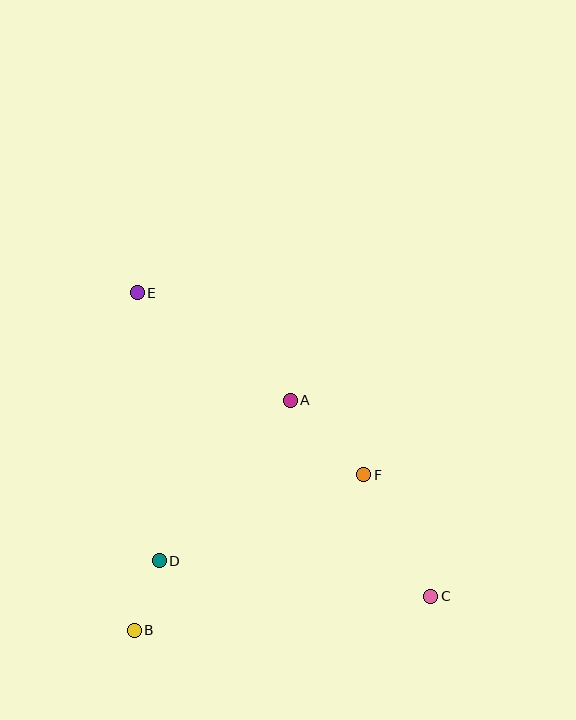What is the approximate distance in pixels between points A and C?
The distance between A and C is approximately 241 pixels.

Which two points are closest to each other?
Points B and D are closest to each other.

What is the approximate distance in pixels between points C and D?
The distance between C and D is approximately 274 pixels.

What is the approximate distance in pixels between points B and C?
The distance between B and C is approximately 299 pixels.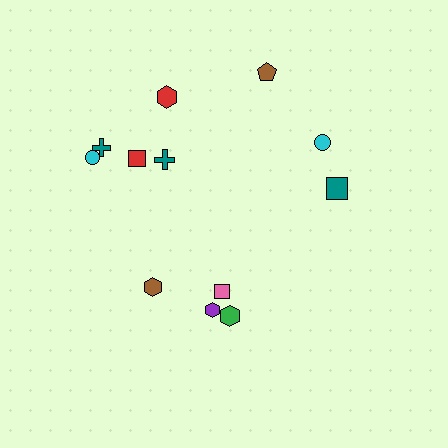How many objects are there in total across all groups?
There are 12 objects.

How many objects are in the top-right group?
There are 3 objects.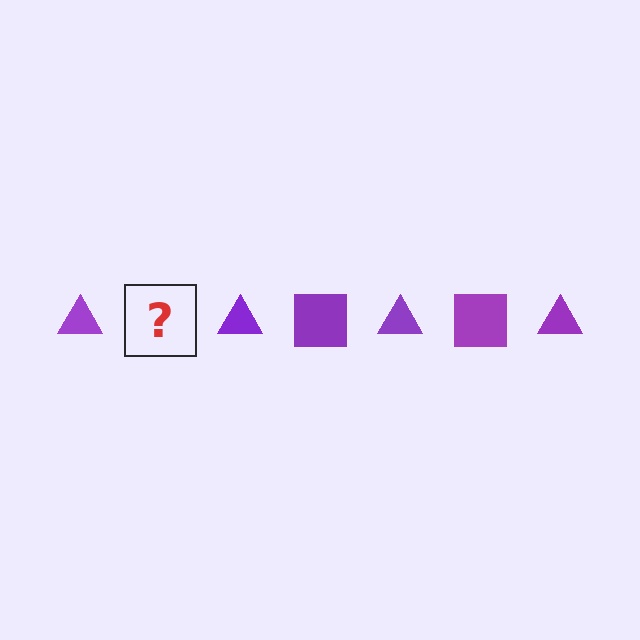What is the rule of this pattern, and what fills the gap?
The rule is that the pattern cycles through triangle, square shapes in purple. The gap should be filled with a purple square.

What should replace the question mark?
The question mark should be replaced with a purple square.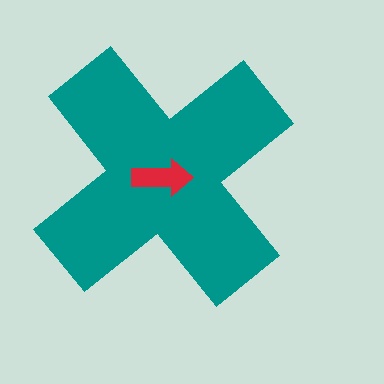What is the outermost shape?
The teal cross.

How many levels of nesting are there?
2.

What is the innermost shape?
The red arrow.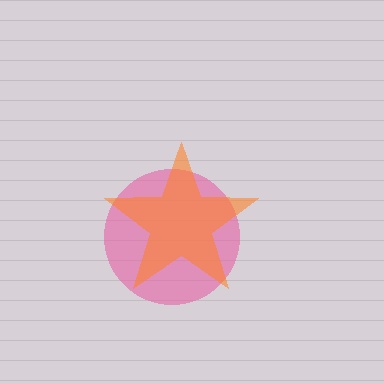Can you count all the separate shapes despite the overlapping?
Yes, there are 2 separate shapes.